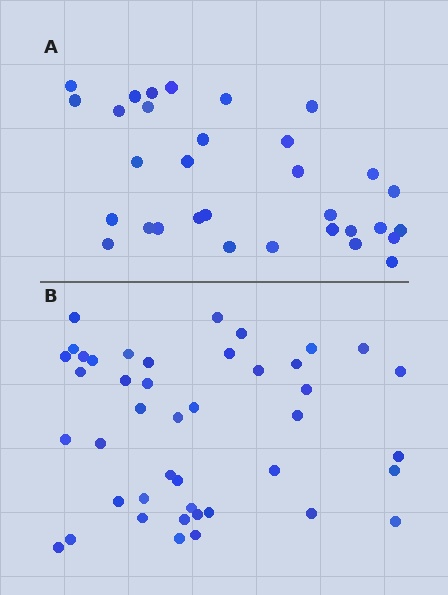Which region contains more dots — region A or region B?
Region B (the bottom region) has more dots.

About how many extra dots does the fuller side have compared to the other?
Region B has roughly 12 or so more dots than region A.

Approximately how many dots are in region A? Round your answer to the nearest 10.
About 30 dots. (The exact count is 32, which rounds to 30.)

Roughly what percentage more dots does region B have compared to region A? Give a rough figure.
About 35% more.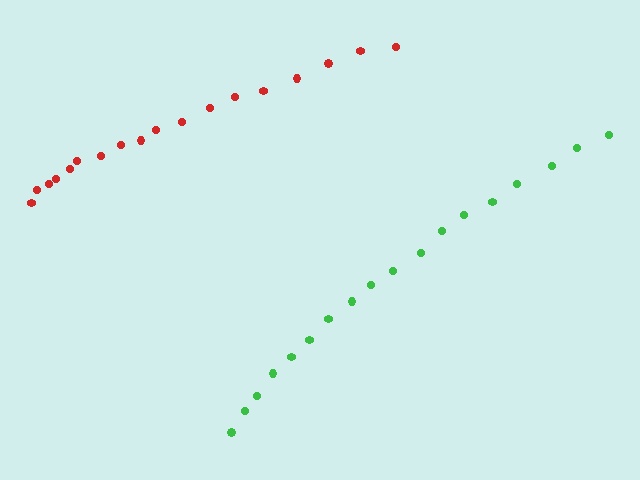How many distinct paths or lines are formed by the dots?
There are 2 distinct paths.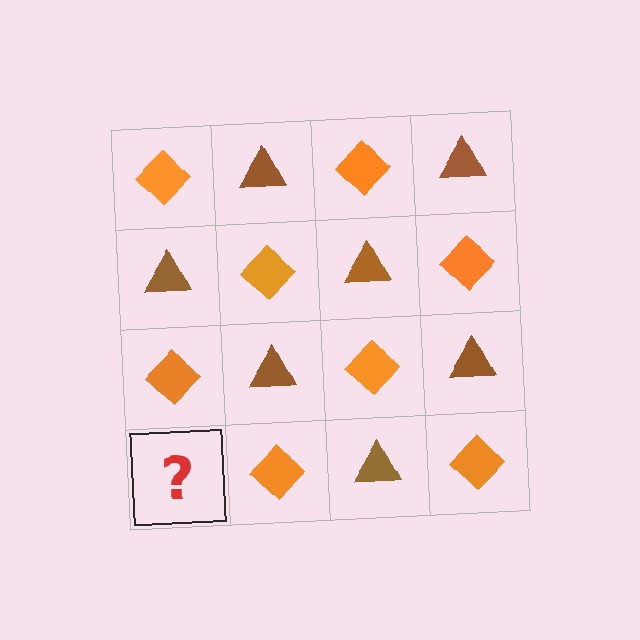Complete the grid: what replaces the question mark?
The question mark should be replaced with a brown triangle.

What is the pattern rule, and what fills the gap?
The rule is that it alternates orange diamond and brown triangle in a checkerboard pattern. The gap should be filled with a brown triangle.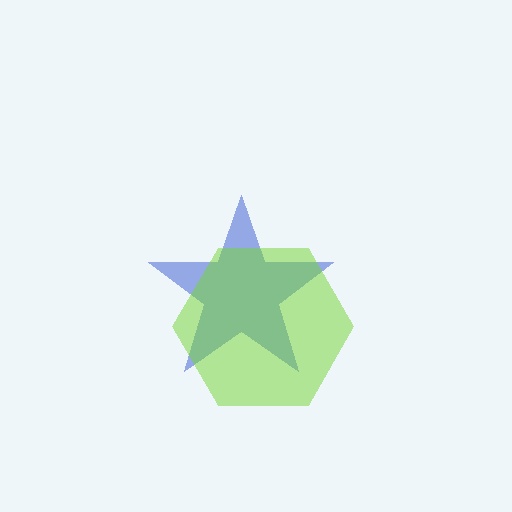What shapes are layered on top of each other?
The layered shapes are: a blue star, a lime hexagon.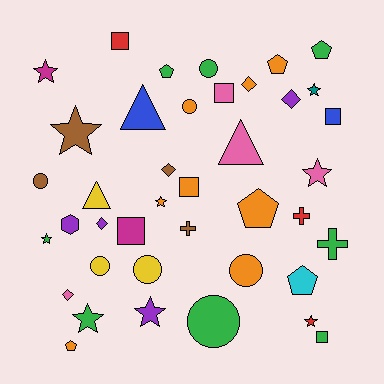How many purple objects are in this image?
There are 4 purple objects.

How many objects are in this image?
There are 40 objects.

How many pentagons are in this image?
There are 6 pentagons.